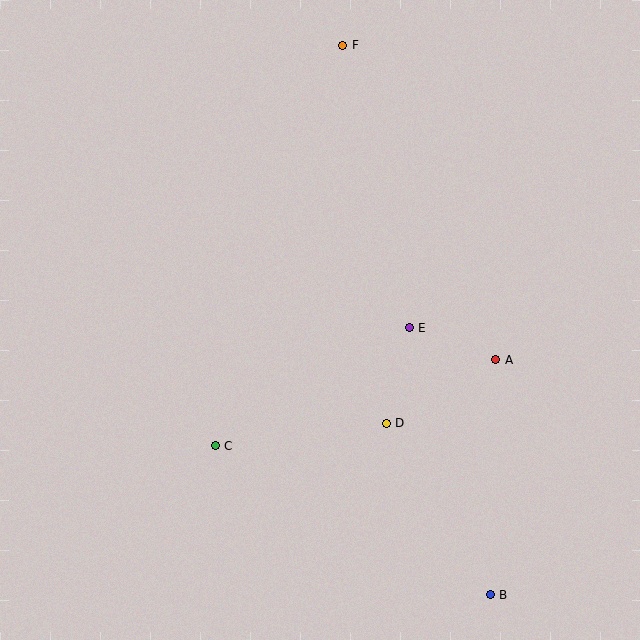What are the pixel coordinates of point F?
Point F is at (343, 45).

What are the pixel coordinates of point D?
Point D is at (386, 423).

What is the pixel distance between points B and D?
The distance between B and D is 201 pixels.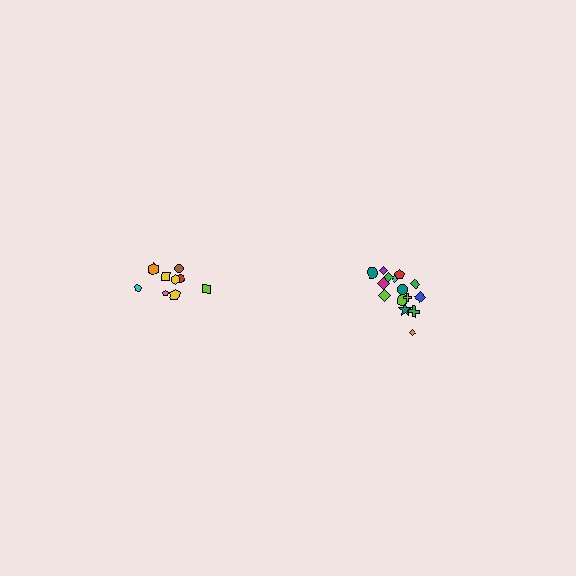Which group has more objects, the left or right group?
The right group.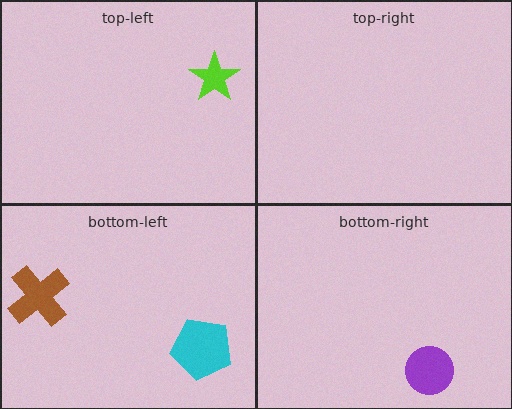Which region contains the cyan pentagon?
The bottom-left region.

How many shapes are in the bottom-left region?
2.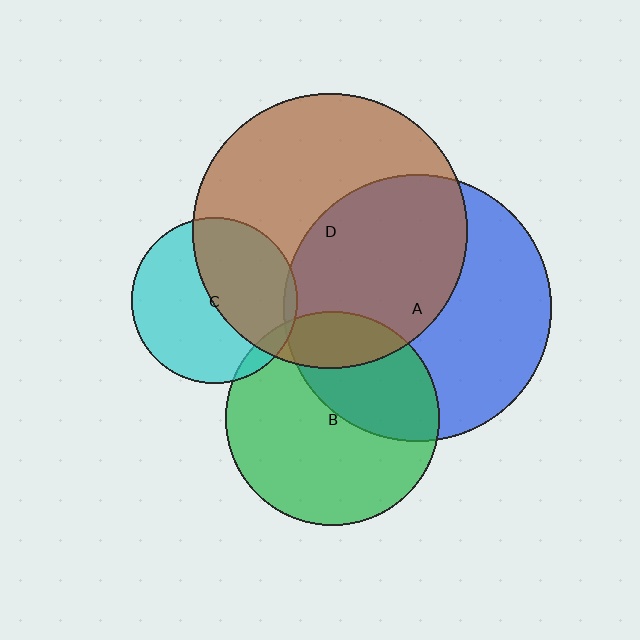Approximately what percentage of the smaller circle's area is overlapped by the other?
Approximately 40%.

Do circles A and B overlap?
Yes.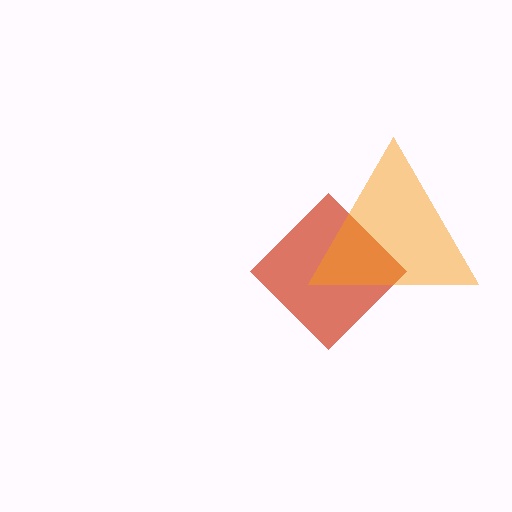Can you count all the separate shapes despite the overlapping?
Yes, there are 2 separate shapes.